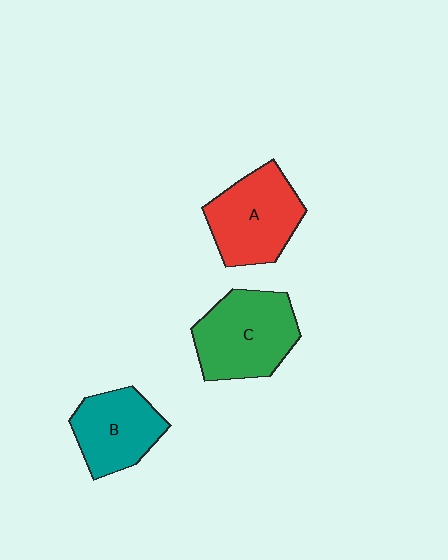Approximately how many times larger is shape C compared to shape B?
Approximately 1.3 times.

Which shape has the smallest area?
Shape B (teal).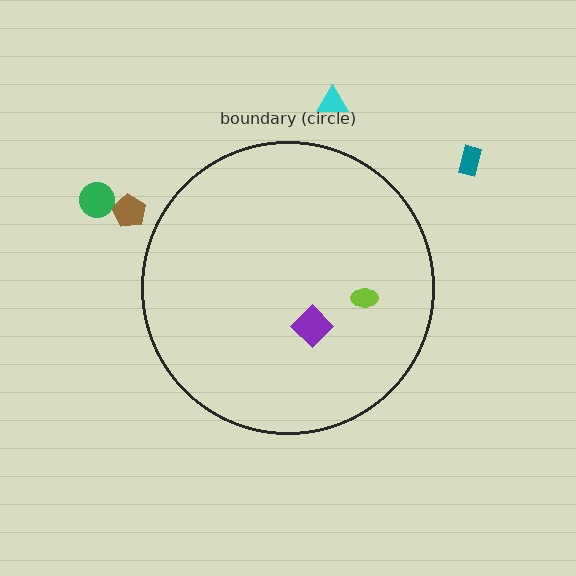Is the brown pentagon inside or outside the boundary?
Outside.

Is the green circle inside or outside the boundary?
Outside.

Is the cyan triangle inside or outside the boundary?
Outside.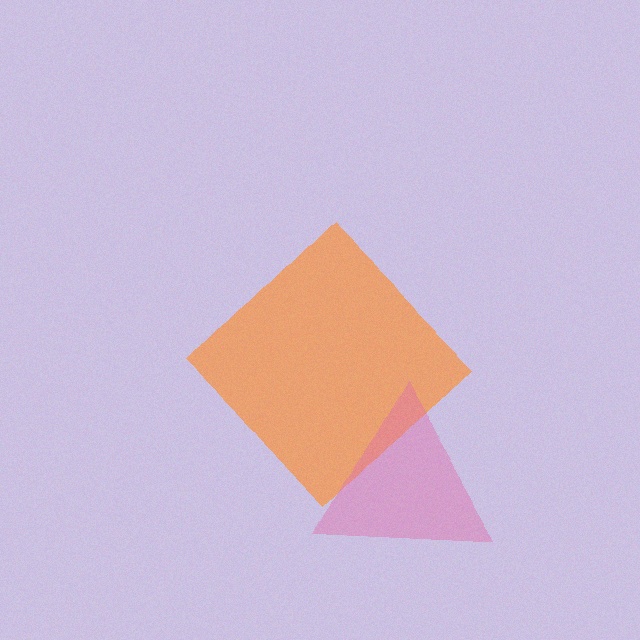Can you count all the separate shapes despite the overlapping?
Yes, there are 2 separate shapes.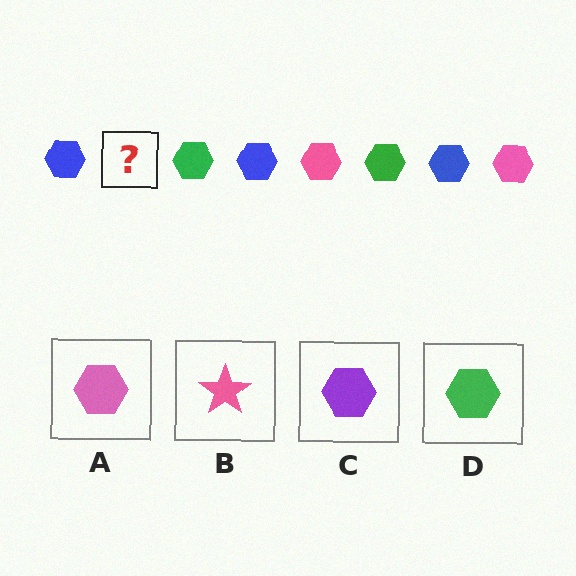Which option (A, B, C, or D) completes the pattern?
A.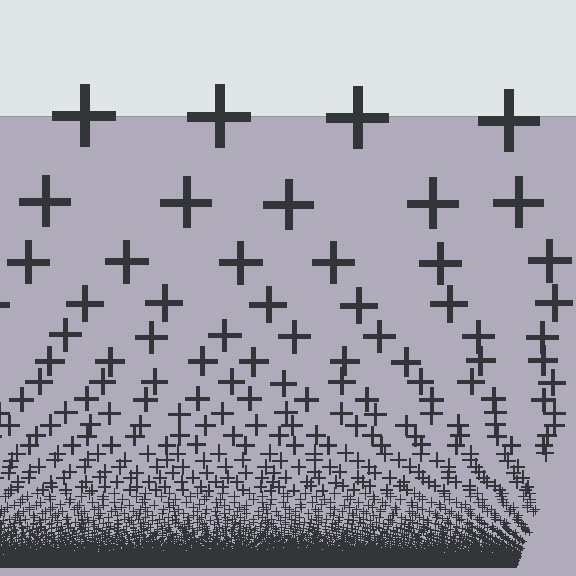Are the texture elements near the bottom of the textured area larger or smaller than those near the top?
Smaller. The gradient is inverted — elements near the bottom are smaller and denser.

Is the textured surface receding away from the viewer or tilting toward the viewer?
The surface appears to tilt toward the viewer. Texture elements get larger and sparser toward the top.